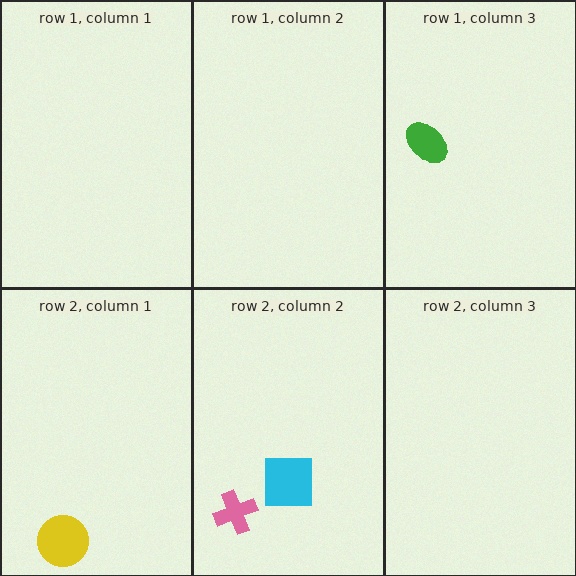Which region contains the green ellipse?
The row 1, column 3 region.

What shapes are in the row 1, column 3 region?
The green ellipse.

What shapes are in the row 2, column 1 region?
The yellow circle.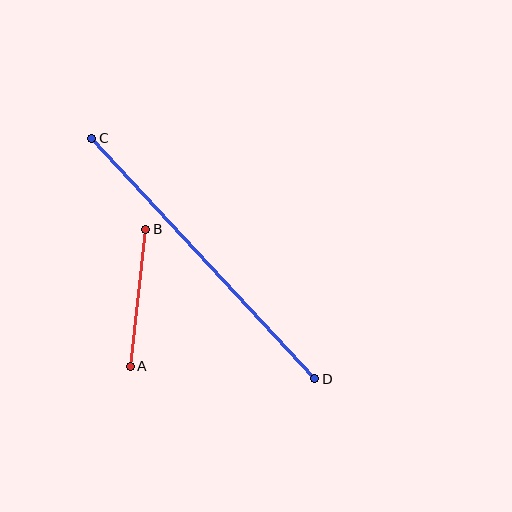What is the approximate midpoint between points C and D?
The midpoint is at approximately (203, 258) pixels.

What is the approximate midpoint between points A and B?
The midpoint is at approximately (138, 298) pixels.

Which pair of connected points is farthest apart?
Points C and D are farthest apart.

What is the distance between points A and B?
The distance is approximately 138 pixels.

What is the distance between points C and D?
The distance is approximately 328 pixels.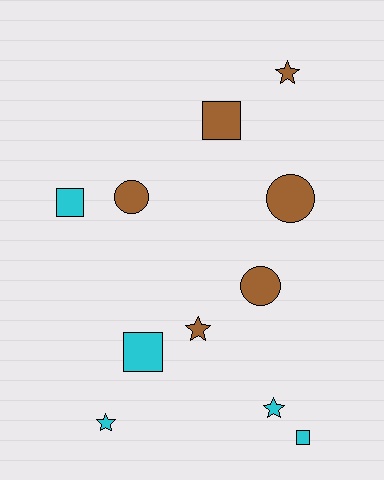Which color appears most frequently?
Brown, with 6 objects.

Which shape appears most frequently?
Star, with 4 objects.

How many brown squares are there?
There is 1 brown square.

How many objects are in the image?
There are 11 objects.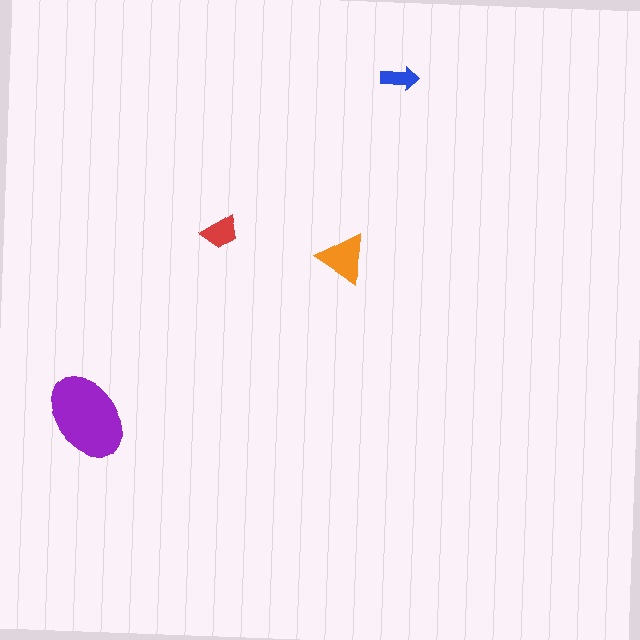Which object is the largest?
The purple ellipse.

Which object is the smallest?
The blue arrow.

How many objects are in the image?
There are 4 objects in the image.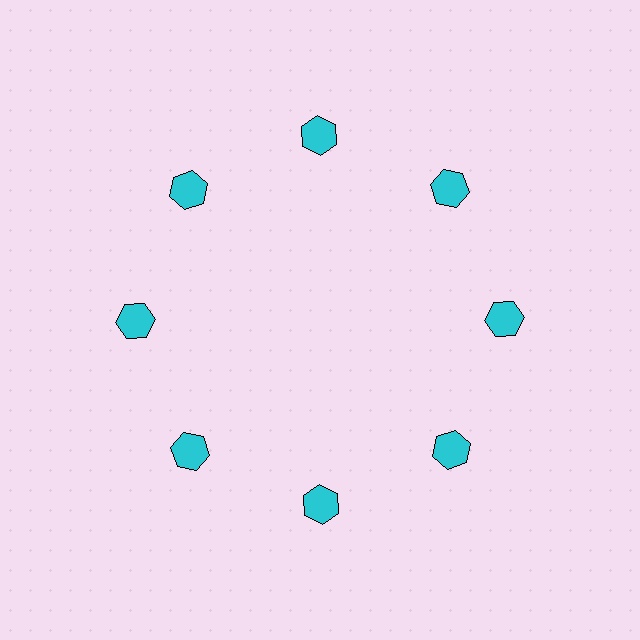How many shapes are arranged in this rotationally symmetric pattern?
There are 8 shapes, arranged in 8 groups of 1.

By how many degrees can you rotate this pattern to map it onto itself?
The pattern maps onto itself every 45 degrees of rotation.